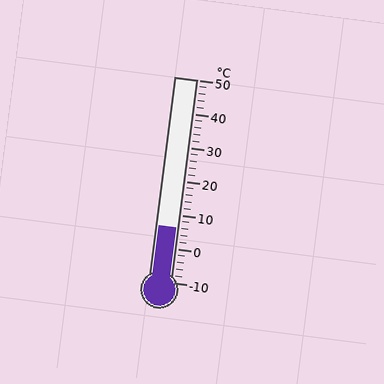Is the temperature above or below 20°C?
The temperature is below 20°C.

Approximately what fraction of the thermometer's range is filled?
The thermometer is filled to approximately 25% of its range.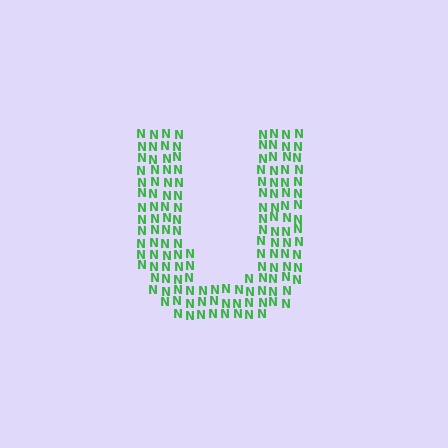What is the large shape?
The large shape is the letter U.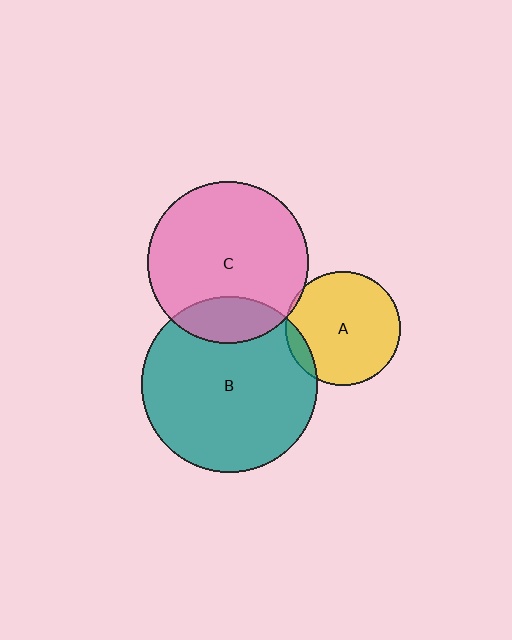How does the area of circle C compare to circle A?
Approximately 2.0 times.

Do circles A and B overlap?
Yes.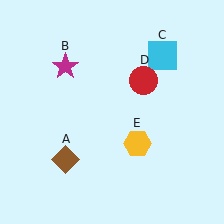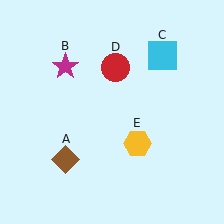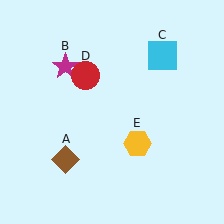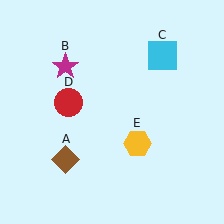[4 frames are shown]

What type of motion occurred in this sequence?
The red circle (object D) rotated counterclockwise around the center of the scene.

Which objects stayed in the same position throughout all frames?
Brown diamond (object A) and magenta star (object B) and cyan square (object C) and yellow hexagon (object E) remained stationary.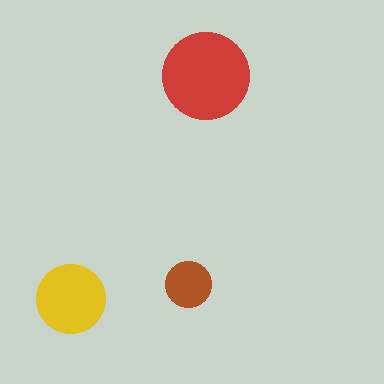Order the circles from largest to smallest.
the red one, the yellow one, the brown one.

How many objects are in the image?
There are 3 objects in the image.